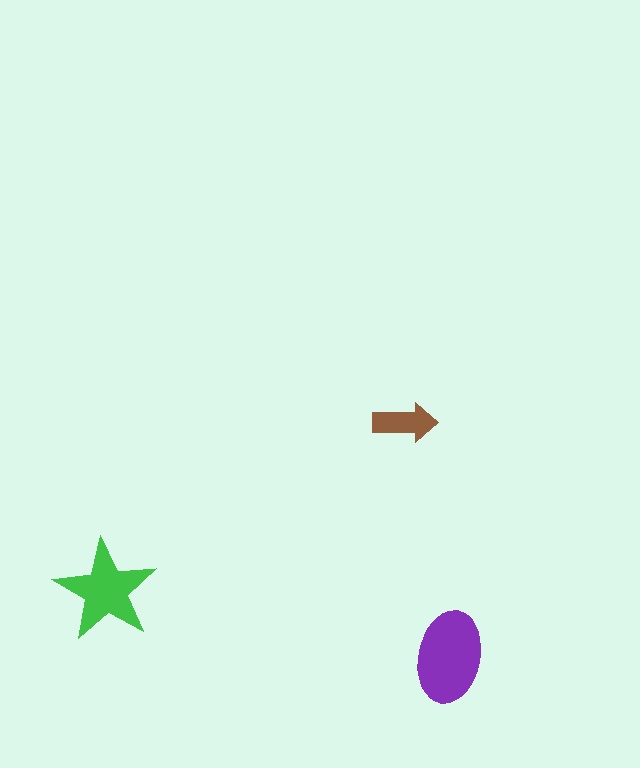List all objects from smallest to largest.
The brown arrow, the green star, the purple ellipse.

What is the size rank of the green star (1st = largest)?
2nd.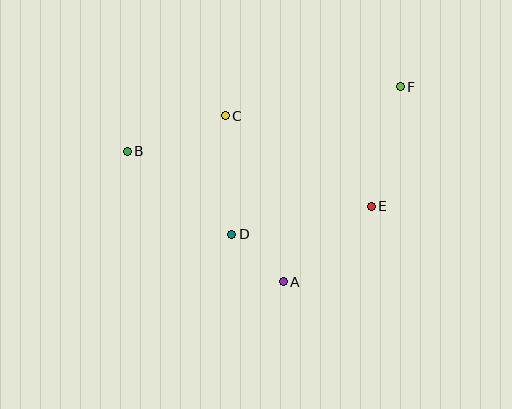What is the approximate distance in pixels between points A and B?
The distance between A and B is approximately 204 pixels.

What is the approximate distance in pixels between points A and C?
The distance between A and C is approximately 176 pixels.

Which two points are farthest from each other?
Points B and F are farthest from each other.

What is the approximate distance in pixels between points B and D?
The distance between B and D is approximately 133 pixels.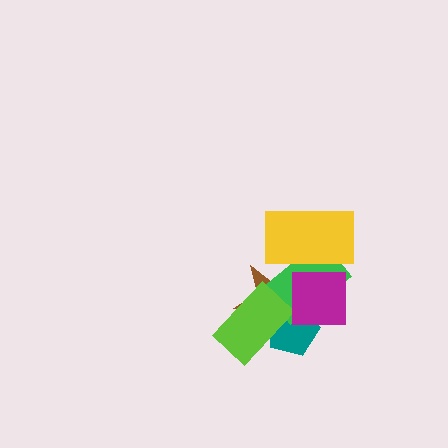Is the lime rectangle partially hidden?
No, no other shape covers it.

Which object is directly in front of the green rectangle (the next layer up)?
The yellow rectangle is directly in front of the green rectangle.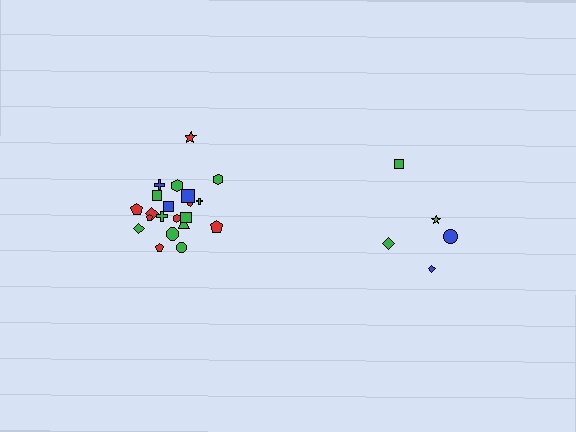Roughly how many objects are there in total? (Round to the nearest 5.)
Roughly 25 objects in total.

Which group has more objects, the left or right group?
The left group.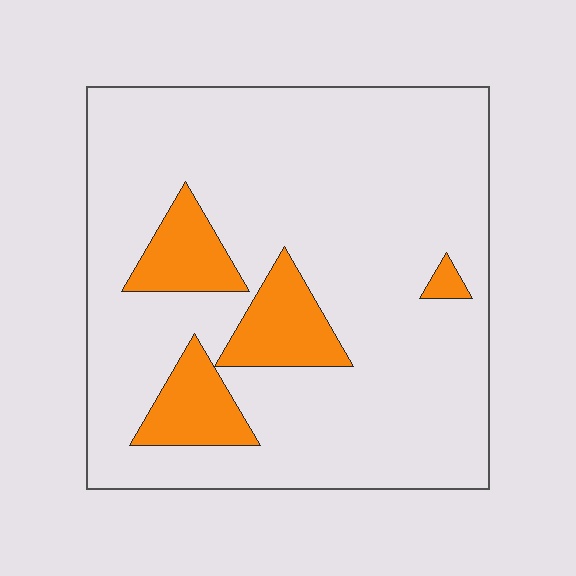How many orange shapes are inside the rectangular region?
4.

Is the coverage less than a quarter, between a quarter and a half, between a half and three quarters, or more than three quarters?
Less than a quarter.